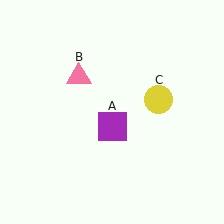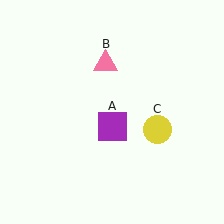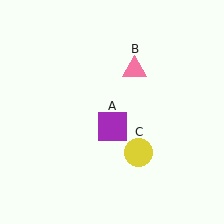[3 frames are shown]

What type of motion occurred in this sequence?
The pink triangle (object B), yellow circle (object C) rotated clockwise around the center of the scene.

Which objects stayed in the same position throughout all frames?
Purple square (object A) remained stationary.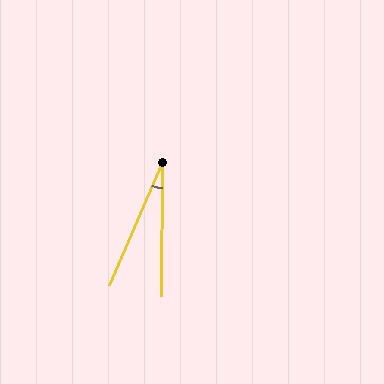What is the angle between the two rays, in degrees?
Approximately 23 degrees.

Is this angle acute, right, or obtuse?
It is acute.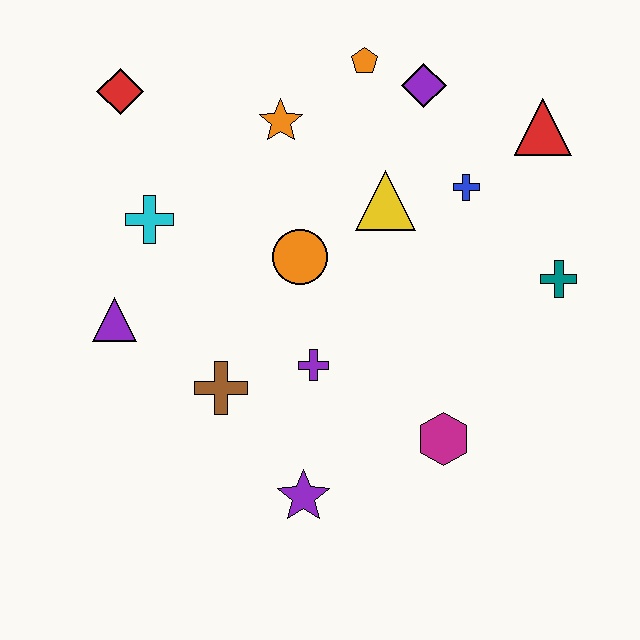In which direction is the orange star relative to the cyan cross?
The orange star is to the right of the cyan cross.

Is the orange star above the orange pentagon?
No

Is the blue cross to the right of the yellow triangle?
Yes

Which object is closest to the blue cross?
The yellow triangle is closest to the blue cross.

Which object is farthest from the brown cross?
The red triangle is farthest from the brown cross.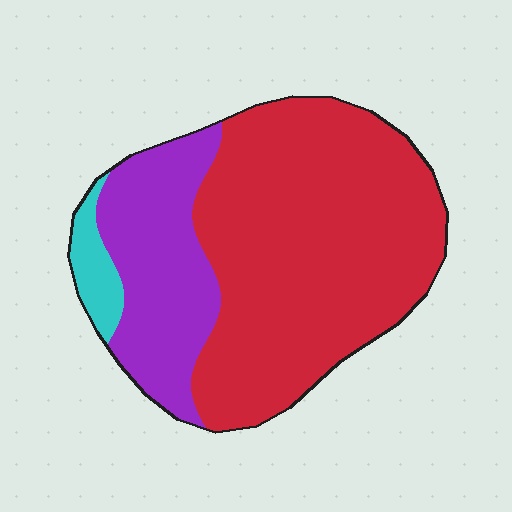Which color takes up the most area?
Red, at roughly 70%.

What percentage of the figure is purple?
Purple takes up about one quarter (1/4) of the figure.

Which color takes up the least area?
Cyan, at roughly 5%.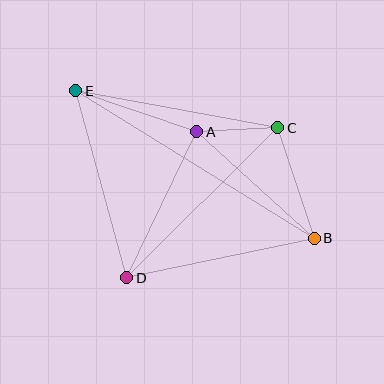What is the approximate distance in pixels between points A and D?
The distance between A and D is approximately 162 pixels.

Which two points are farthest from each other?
Points B and E are farthest from each other.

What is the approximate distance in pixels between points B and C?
The distance between B and C is approximately 116 pixels.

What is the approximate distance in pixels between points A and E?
The distance between A and E is approximately 128 pixels.